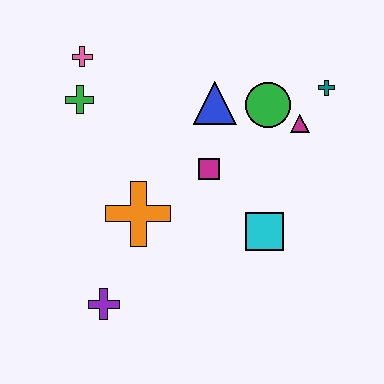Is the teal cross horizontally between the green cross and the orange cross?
No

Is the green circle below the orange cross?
No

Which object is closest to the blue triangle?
The green circle is closest to the blue triangle.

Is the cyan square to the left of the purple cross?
No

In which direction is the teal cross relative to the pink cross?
The teal cross is to the right of the pink cross.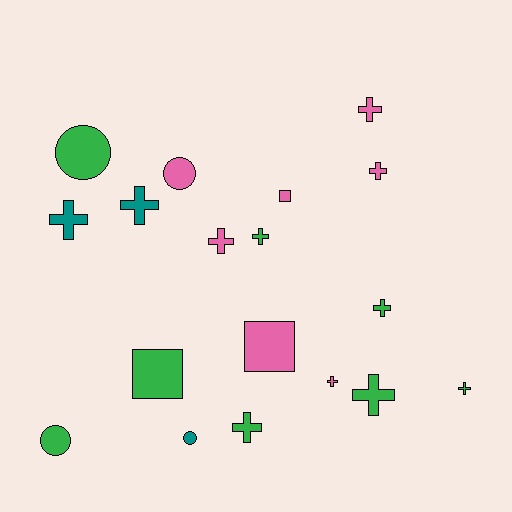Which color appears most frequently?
Green, with 8 objects.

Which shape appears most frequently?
Cross, with 11 objects.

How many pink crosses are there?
There are 4 pink crosses.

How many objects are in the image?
There are 18 objects.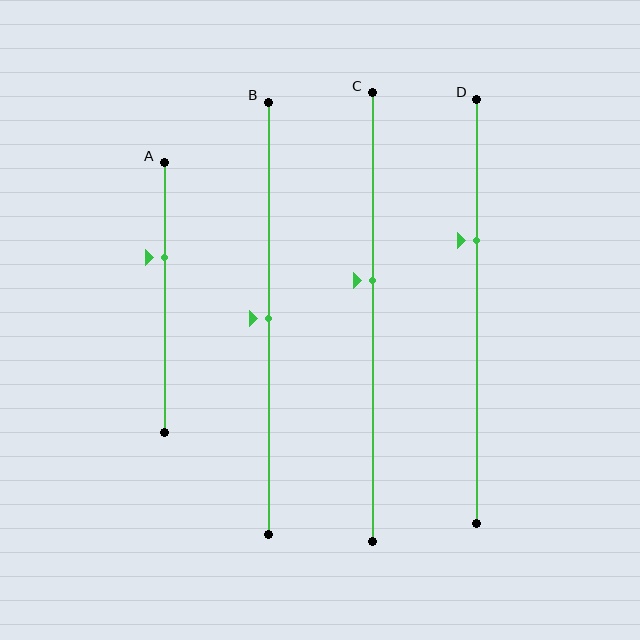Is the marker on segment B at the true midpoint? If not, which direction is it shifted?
Yes, the marker on segment B is at the true midpoint.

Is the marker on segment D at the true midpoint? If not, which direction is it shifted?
No, the marker on segment D is shifted upward by about 17% of the segment length.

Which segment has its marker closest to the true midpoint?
Segment B has its marker closest to the true midpoint.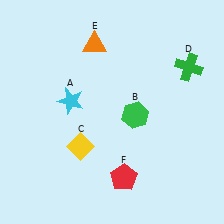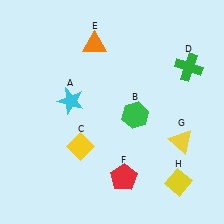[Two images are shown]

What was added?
A yellow triangle (G), a yellow diamond (H) were added in Image 2.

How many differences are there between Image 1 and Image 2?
There are 2 differences between the two images.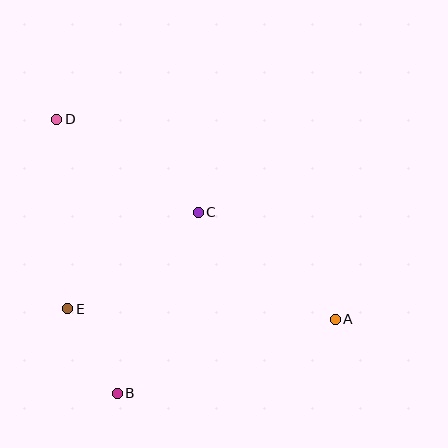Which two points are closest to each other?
Points B and E are closest to each other.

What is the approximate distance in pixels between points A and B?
The distance between A and B is approximately 230 pixels.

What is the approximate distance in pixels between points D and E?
The distance between D and E is approximately 190 pixels.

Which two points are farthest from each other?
Points A and D are farthest from each other.